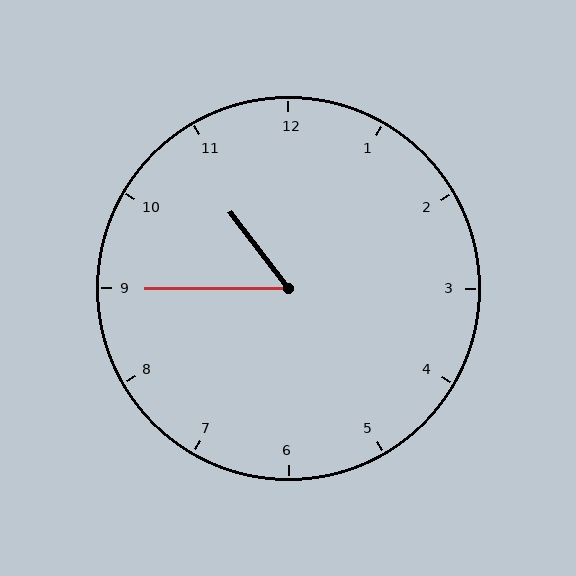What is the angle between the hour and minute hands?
Approximately 52 degrees.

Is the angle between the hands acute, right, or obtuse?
It is acute.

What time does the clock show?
10:45.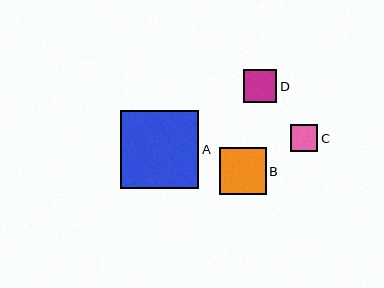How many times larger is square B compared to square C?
Square B is approximately 1.7 times the size of square C.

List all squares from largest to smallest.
From largest to smallest: A, B, D, C.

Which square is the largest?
Square A is the largest with a size of approximately 78 pixels.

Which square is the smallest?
Square C is the smallest with a size of approximately 27 pixels.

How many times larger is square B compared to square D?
Square B is approximately 1.4 times the size of square D.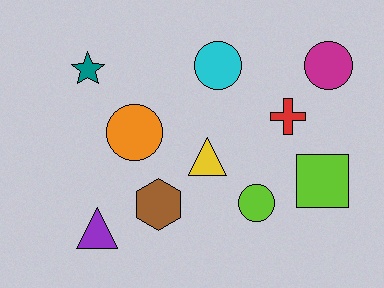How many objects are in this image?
There are 10 objects.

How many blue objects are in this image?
There are no blue objects.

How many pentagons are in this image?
There are no pentagons.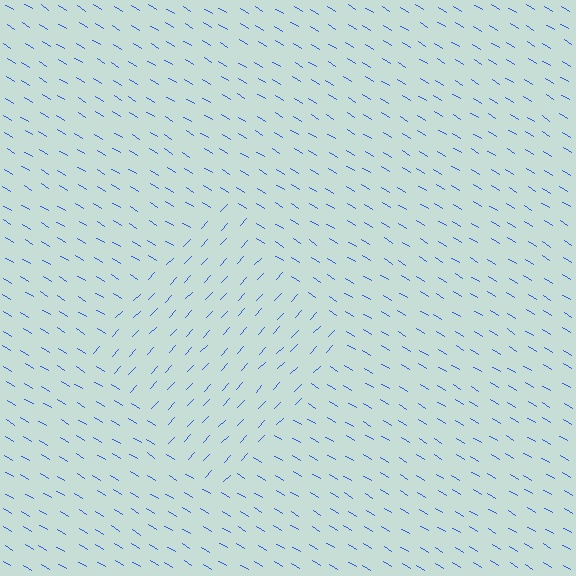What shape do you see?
I see a diamond.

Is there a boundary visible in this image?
Yes, there is a texture boundary formed by a change in line orientation.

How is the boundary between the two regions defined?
The boundary is defined purely by a change in line orientation (approximately 78 degrees difference). All lines are the same color and thickness.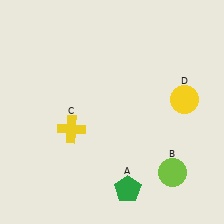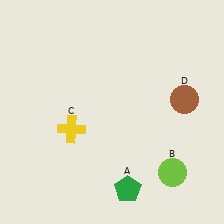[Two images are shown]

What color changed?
The circle (D) changed from yellow in Image 1 to brown in Image 2.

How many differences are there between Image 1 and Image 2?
There is 1 difference between the two images.